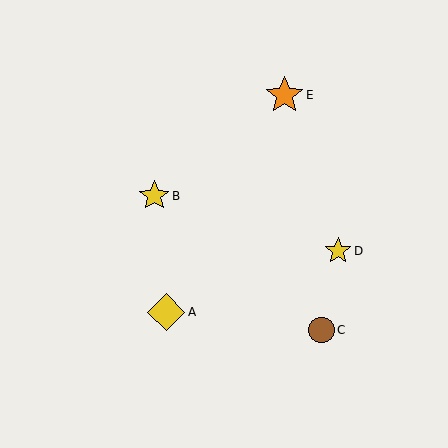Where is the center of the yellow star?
The center of the yellow star is at (154, 196).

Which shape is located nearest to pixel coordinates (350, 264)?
The yellow star (labeled D) at (338, 251) is nearest to that location.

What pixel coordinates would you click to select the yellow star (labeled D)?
Click at (338, 251) to select the yellow star D.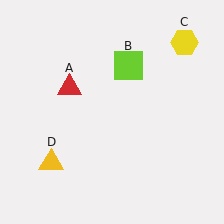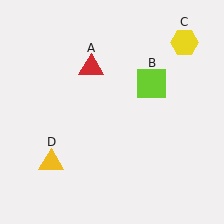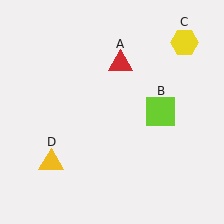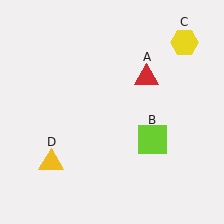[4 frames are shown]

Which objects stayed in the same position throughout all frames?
Yellow hexagon (object C) and yellow triangle (object D) remained stationary.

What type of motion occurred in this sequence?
The red triangle (object A), lime square (object B) rotated clockwise around the center of the scene.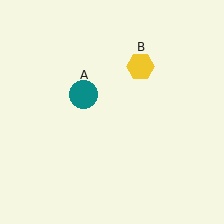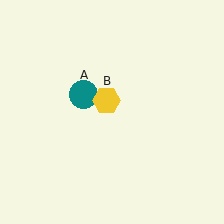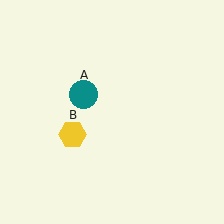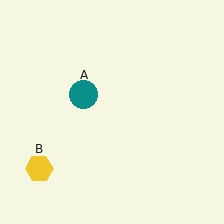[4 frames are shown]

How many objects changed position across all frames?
1 object changed position: yellow hexagon (object B).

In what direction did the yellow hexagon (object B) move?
The yellow hexagon (object B) moved down and to the left.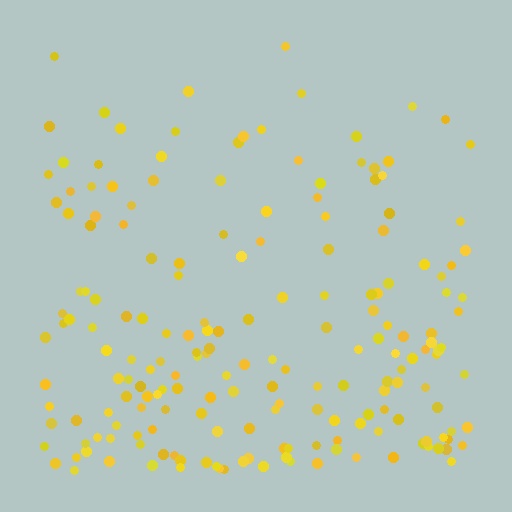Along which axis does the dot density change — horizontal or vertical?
Vertical.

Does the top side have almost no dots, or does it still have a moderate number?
Still a moderate number, just noticeably fewer than the bottom.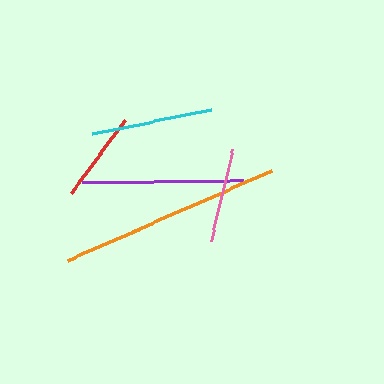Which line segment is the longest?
The orange line is the longest at approximately 223 pixels.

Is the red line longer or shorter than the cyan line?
The cyan line is longer than the red line.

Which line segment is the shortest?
The red line is the shortest at approximately 91 pixels.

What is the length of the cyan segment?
The cyan segment is approximately 121 pixels long.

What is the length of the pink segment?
The pink segment is approximately 94 pixels long.